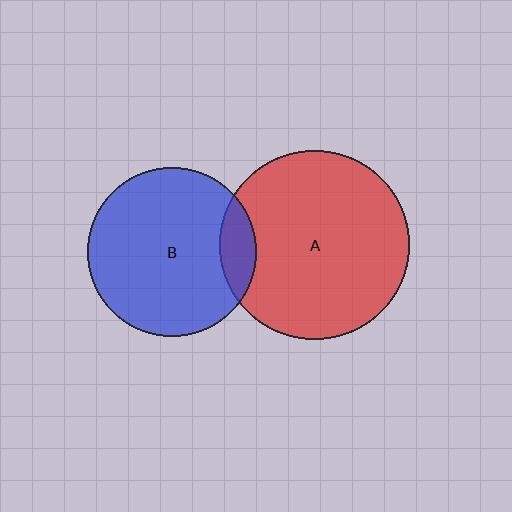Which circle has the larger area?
Circle A (red).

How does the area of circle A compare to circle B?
Approximately 1.3 times.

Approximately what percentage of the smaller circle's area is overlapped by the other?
Approximately 10%.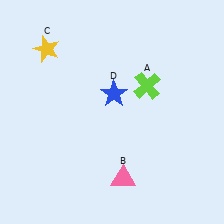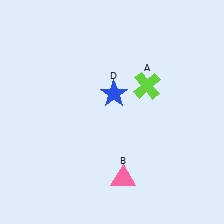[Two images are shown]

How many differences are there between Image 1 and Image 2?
There is 1 difference between the two images.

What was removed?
The yellow star (C) was removed in Image 2.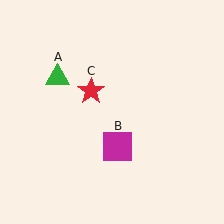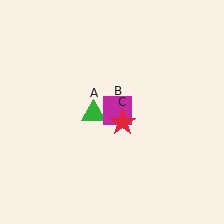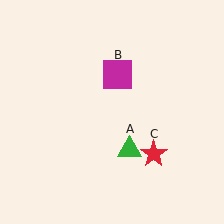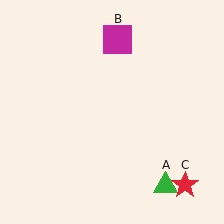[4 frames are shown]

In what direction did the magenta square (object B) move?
The magenta square (object B) moved up.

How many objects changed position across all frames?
3 objects changed position: green triangle (object A), magenta square (object B), red star (object C).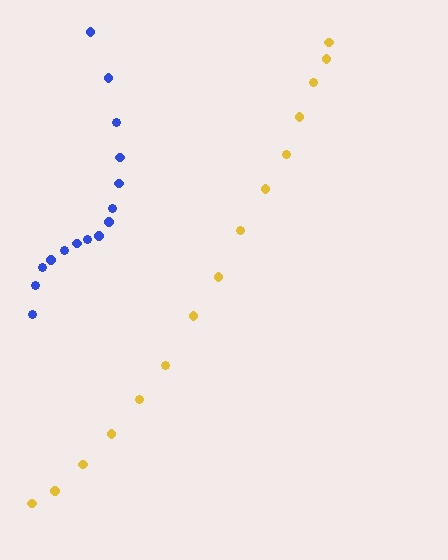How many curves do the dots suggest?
There are 2 distinct paths.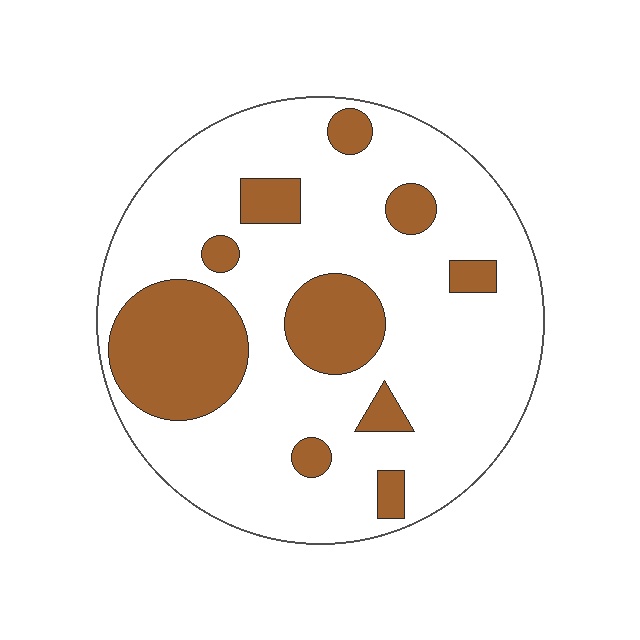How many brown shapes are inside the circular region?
10.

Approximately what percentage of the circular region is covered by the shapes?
Approximately 25%.